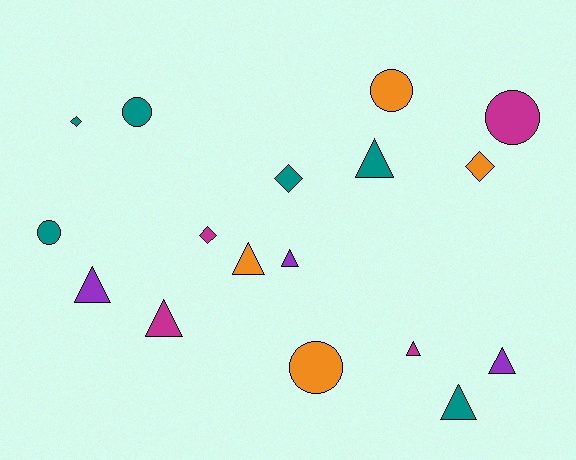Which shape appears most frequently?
Triangle, with 8 objects.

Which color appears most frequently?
Teal, with 6 objects.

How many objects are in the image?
There are 17 objects.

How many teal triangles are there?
There are 2 teal triangles.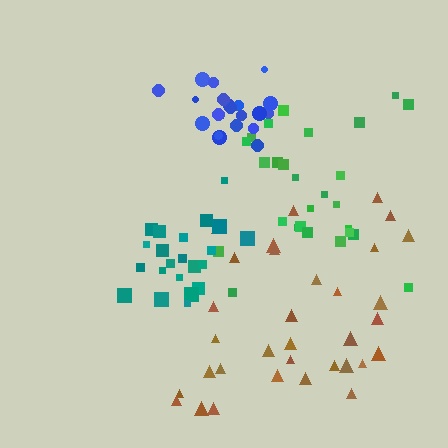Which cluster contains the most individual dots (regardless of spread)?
Brown (33).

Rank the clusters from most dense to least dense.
blue, teal, brown, green.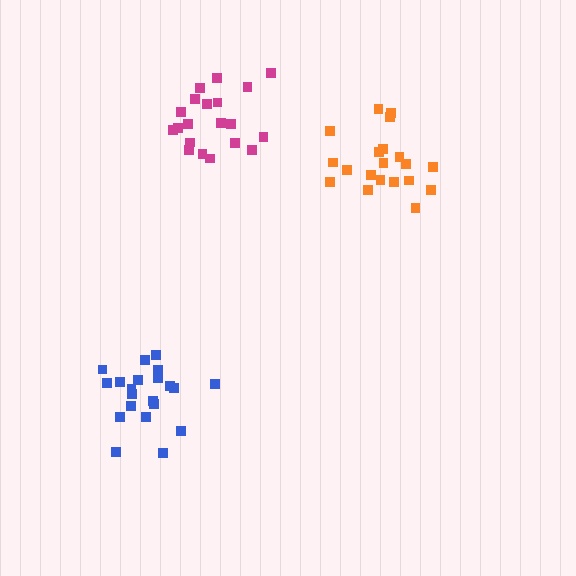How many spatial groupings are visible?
There are 3 spatial groupings.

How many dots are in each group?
Group 1: 20 dots, Group 2: 21 dots, Group 3: 20 dots (61 total).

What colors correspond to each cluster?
The clusters are colored: magenta, blue, orange.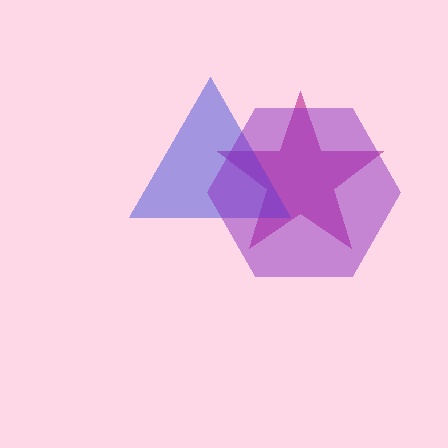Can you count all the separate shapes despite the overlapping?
Yes, there are 3 separate shapes.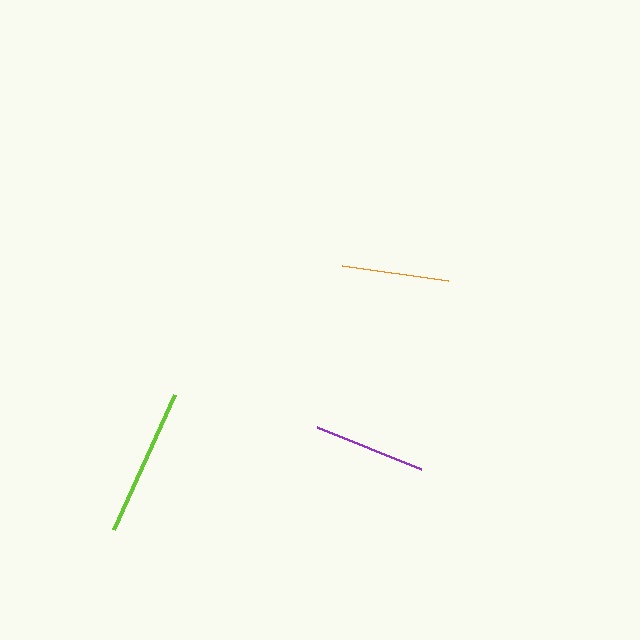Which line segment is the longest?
The lime line is the longest at approximately 149 pixels.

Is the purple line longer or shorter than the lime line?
The lime line is longer than the purple line.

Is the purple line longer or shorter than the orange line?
The purple line is longer than the orange line.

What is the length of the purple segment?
The purple segment is approximately 113 pixels long.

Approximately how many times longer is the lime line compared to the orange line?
The lime line is approximately 1.4 times the length of the orange line.